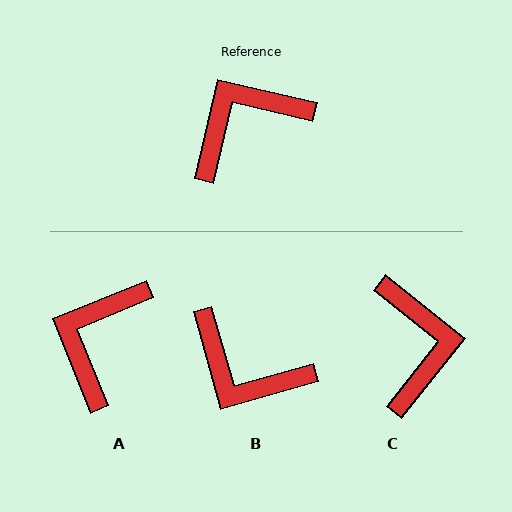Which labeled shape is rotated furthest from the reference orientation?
B, about 119 degrees away.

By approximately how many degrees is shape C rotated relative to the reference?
Approximately 115 degrees clockwise.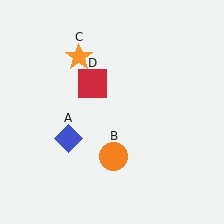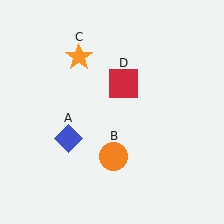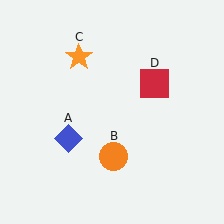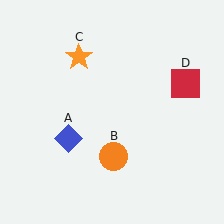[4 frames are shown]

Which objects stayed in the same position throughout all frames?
Blue diamond (object A) and orange circle (object B) and orange star (object C) remained stationary.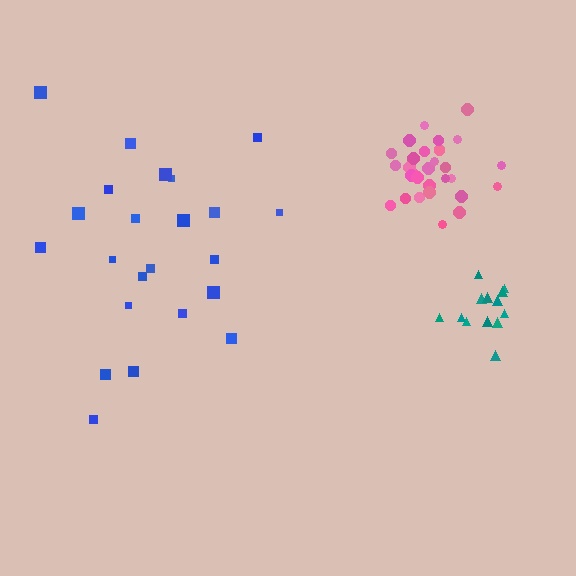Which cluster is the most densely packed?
Pink.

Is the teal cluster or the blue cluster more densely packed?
Teal.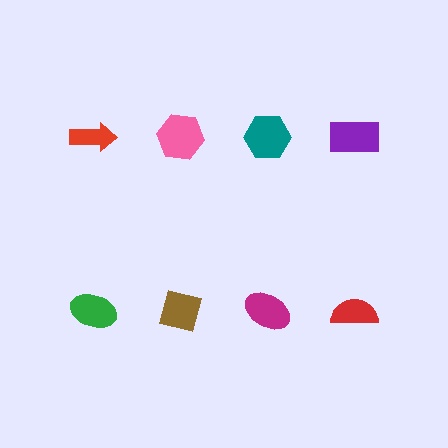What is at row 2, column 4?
A red semicircle.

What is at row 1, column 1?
A red arrow.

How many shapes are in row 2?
4 shapes.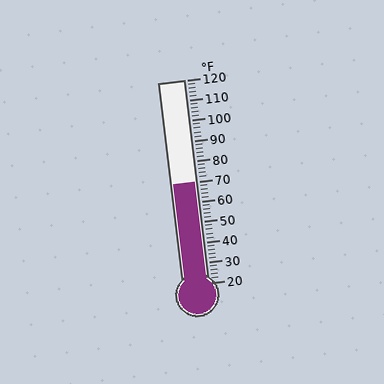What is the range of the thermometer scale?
The thermometer scale ranges from 20°F to 120°F.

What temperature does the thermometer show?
The thermometer shows approximately 70°F.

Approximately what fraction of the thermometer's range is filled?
The thermometer is filled to approximately 50% of its range.